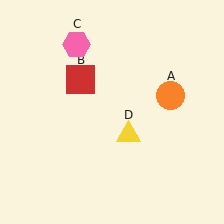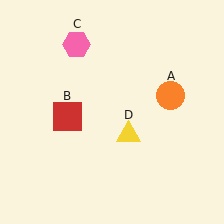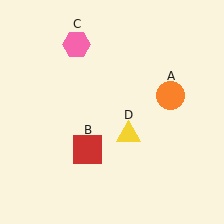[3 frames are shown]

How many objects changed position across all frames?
1 object changed position: red square (object B).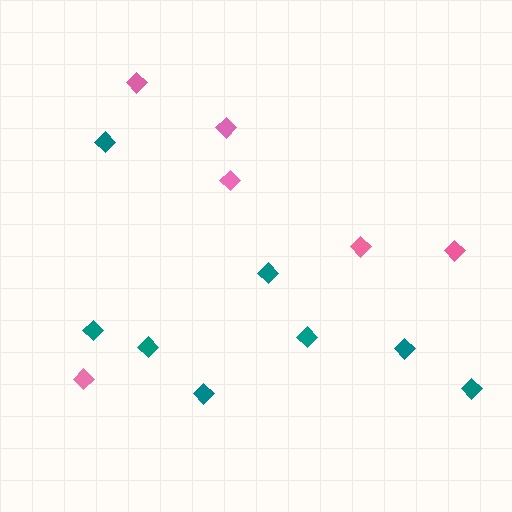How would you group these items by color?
There are 2 groups: one group of pink diamonds (6) and one group of teal diamonds (8).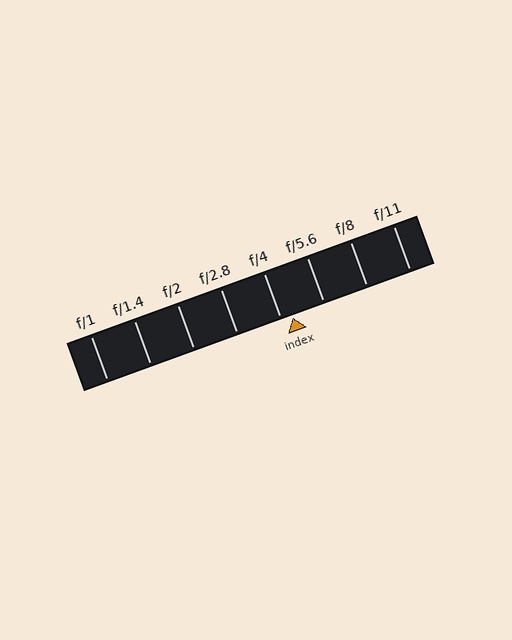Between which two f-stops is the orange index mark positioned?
The index mark is between f/4 and f/5.6.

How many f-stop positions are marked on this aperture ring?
There are 8 f-stop positions marked.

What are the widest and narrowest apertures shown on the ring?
The widest aperture shown is f/1 and the narrowest is f/11.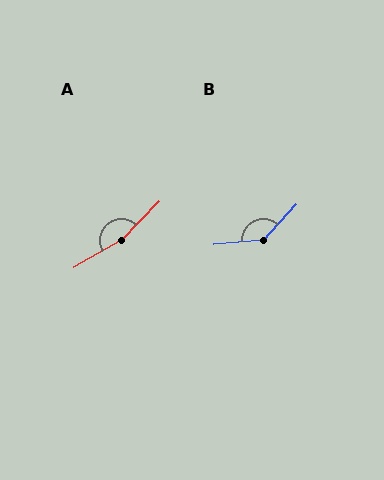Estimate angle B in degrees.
Approximately 137 degrees.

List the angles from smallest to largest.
B (137°), A (164°).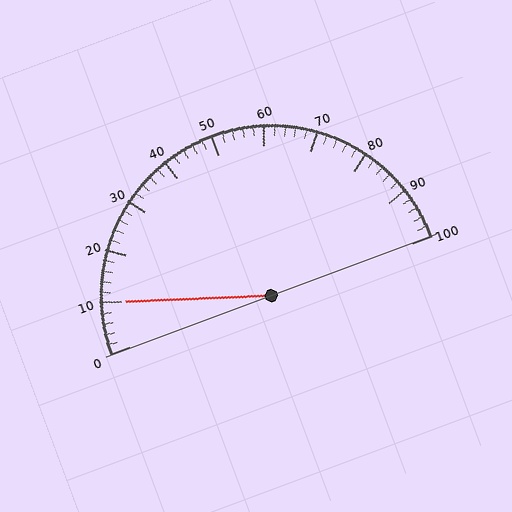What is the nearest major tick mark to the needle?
The nearest major tick mark is 10.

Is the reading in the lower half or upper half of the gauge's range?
The reading is in the lower half of the range (0 to 100).